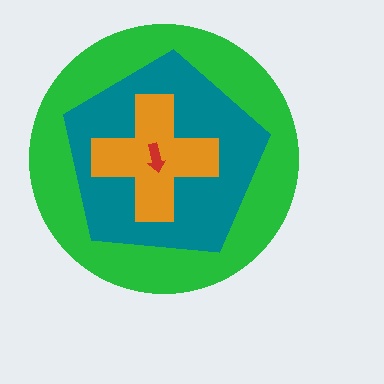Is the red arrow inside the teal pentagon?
Yes.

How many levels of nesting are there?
4.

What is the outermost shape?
The green circle.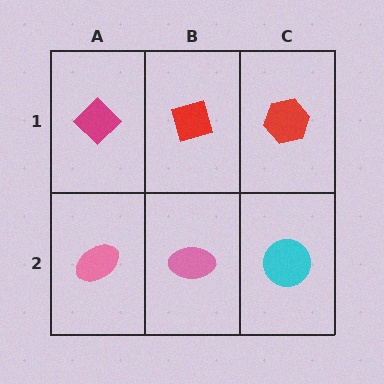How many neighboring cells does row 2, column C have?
2.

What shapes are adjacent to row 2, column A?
A magenta diamond (row 1, column A), a pink ellipse (row 2, column B).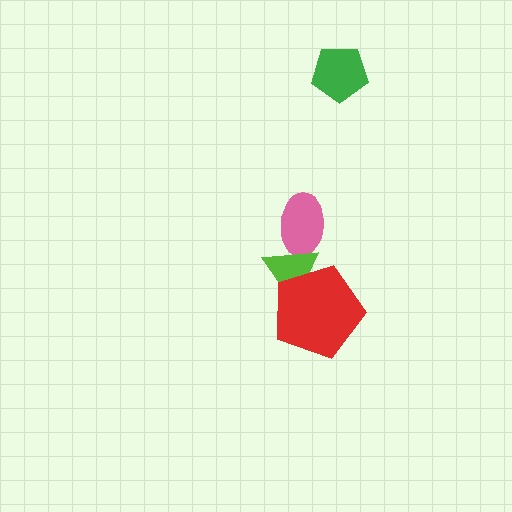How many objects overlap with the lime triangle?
2 objects overlap with the lime triangle.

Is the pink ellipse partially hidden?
Yes, it is partially covered by another shape.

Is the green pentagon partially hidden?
No, no other shape covers it.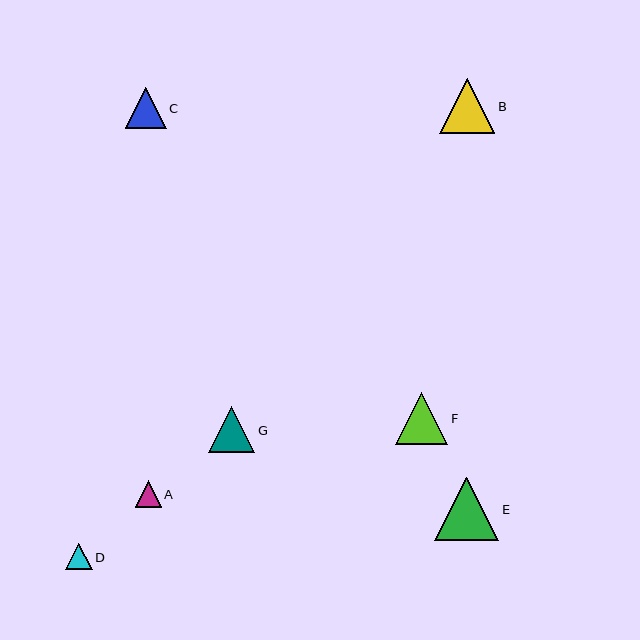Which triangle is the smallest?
Triangle A is the smallest with a size of approximately 26 pixels.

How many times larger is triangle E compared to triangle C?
Triangle E is approximately 1.6 times the size of triangle C.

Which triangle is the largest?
Triangle E is the largest with a size of approximately 64 pixels.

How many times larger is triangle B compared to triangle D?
Triangle B is approximately 2.1 times the size of triangle D.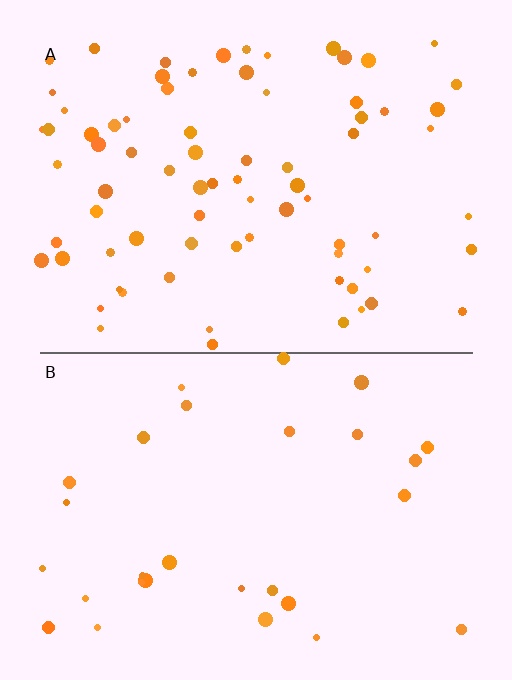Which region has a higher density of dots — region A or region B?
A (the top).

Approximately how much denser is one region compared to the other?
Approximately 2.6× — region A over region B.